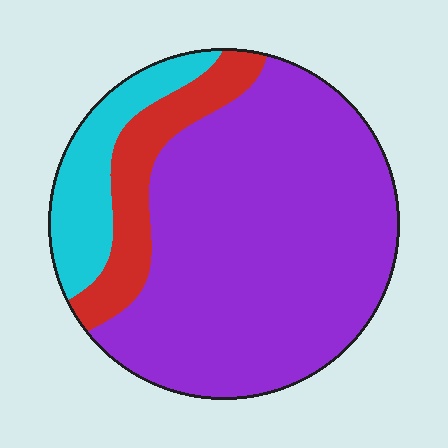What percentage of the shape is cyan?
Cyan covers around 15% of the shape.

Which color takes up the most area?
Purple, at roughly 70%.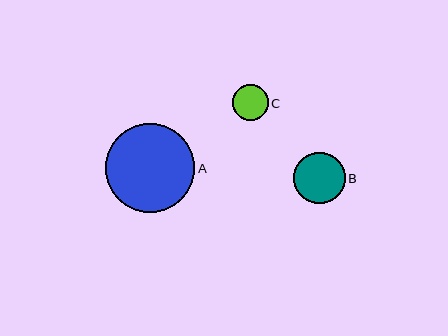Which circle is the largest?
Circle A is the largest with a size of approximately 90 pixels.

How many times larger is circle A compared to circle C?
Circle A is approximately 2.5 times the size of circle C.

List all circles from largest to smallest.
From largest to smallest: A, B, C.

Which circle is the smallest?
Circle C is the smallest with a size of approximately 36 pixels.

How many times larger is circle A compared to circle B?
Circle A is approximately 1.7 times the size of circle B.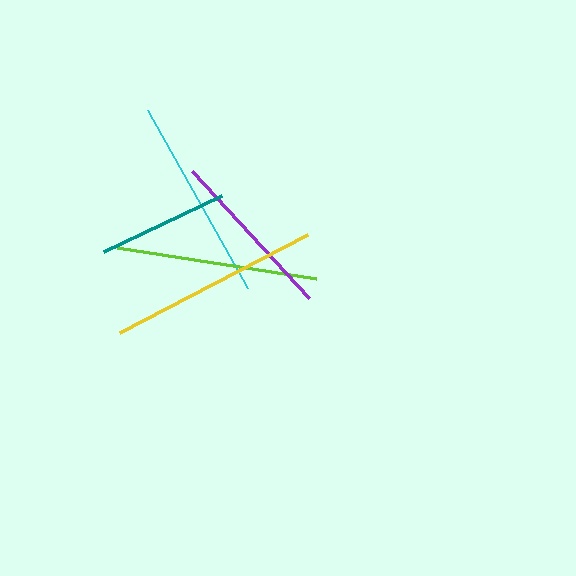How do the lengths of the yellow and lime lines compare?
The yellow and lime lines are approximately the same length.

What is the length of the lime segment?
The lime segment is approximately 201 pixels long.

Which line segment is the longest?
The yellow line is the longest at approximately 212 pixels.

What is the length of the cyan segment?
The cyan segment is approximately 205 pixels long.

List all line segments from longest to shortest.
From longest to shortest: yellow, cyan, lime, purple, teal.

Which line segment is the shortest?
The teal line is the shortest at approximately 131 pixels.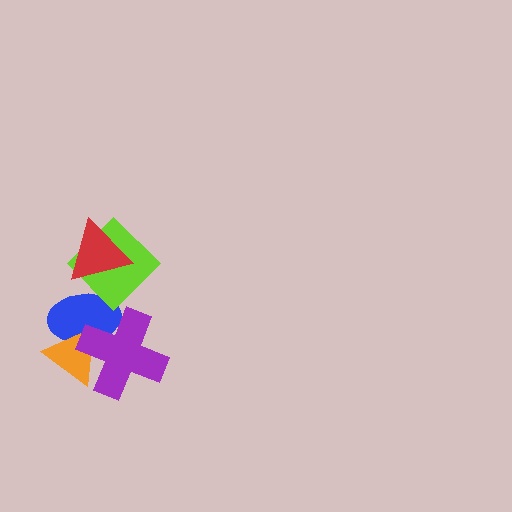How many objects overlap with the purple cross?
2 objects overlap with the purple cross.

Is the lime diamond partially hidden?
Yes, it is partially covered by another shape.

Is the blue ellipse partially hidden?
Yes, it is partially covered by another shape.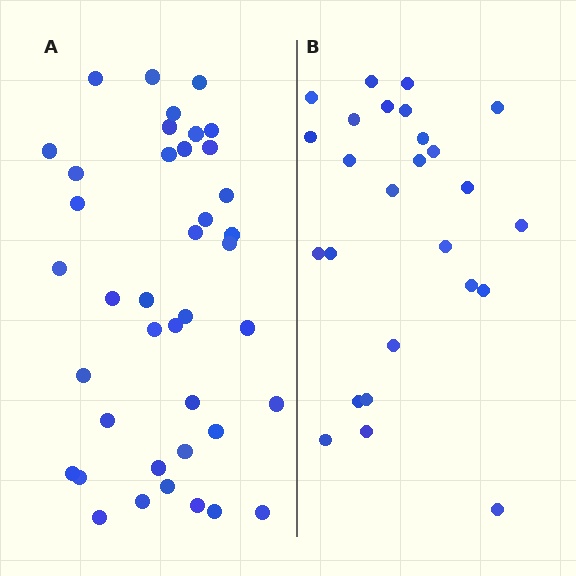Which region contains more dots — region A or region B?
Region A (the left region) has more dots.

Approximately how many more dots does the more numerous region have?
Region A has approximately 15 more dots than region B.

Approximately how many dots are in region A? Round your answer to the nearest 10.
About 40 dots.